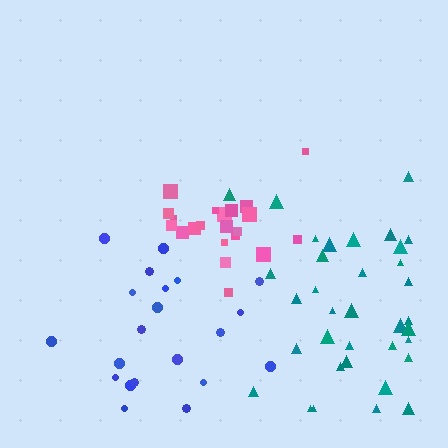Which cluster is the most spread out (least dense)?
Blue.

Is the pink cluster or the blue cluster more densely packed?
Pink.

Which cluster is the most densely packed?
Pink.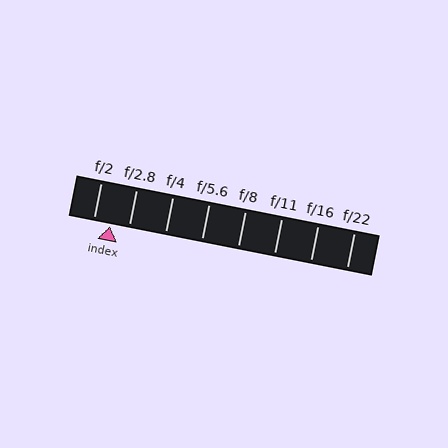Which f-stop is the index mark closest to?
The index mark is closest to f/2.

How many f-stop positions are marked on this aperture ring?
There are 8 f-stop positions marked.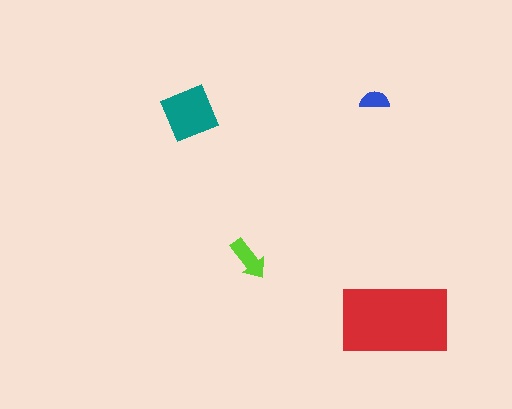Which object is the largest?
The red rectangle.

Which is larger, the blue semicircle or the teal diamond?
The teal diamond.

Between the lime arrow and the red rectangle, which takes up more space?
The red rectangle.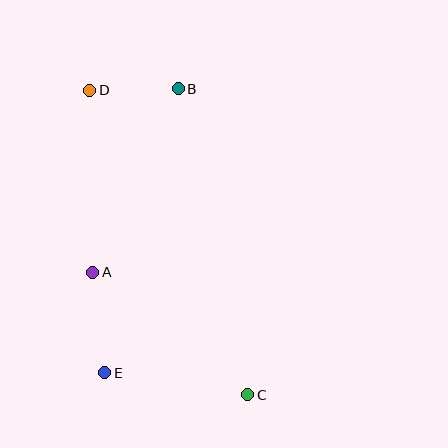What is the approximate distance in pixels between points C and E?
The distance between C and E is approximately 144 pixels.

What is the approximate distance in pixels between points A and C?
The distance between A and C is approximately 198 pixels.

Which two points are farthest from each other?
Points C and D are farthest from each other.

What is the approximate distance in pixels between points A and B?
The distance between A and B is approximately 203 pixels.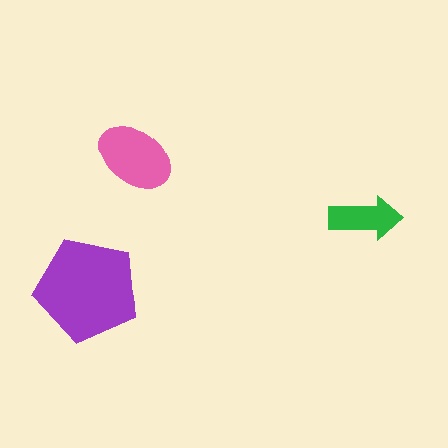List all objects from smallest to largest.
The green arrow, the pink ellipse, the purple pentagon.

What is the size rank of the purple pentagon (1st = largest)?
1st.